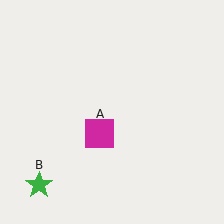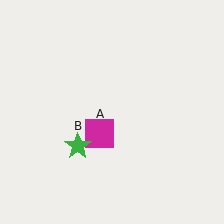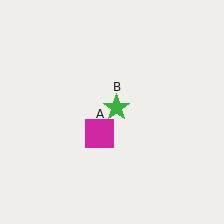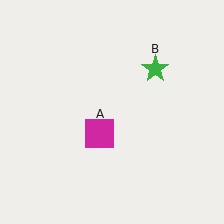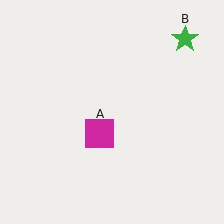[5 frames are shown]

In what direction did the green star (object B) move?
The green star (object B) moved up and to the right.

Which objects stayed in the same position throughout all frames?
Magenta square (object A) remained stationary.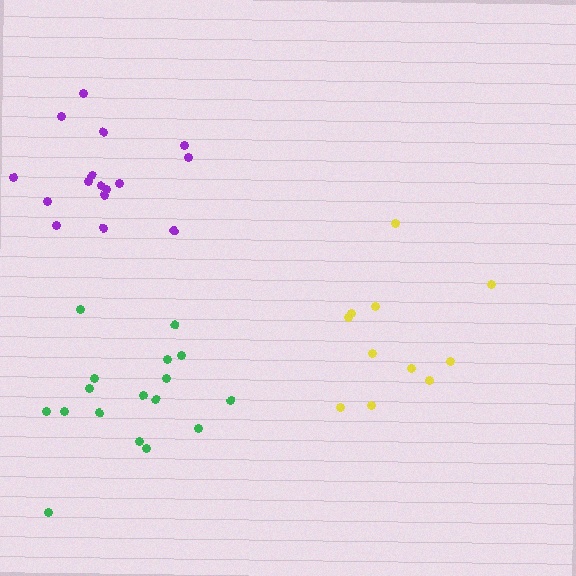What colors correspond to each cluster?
The clusters are colored: purple, green, yellow.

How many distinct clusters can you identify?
There are 3 distinct clusters.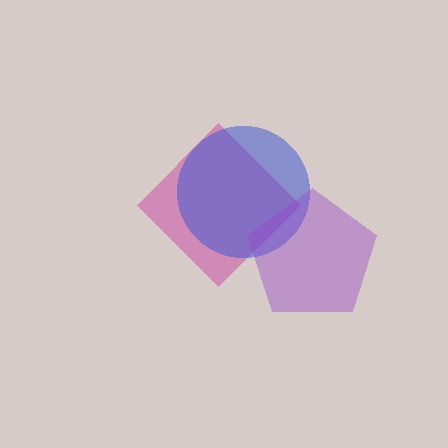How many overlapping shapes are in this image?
There are 3 overlapping shapes in the image.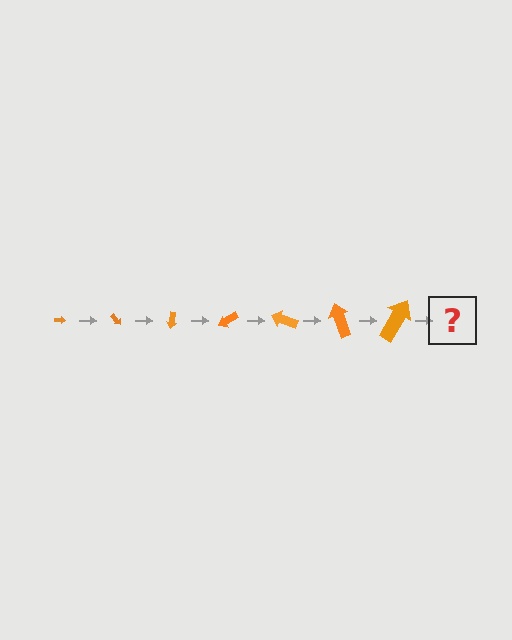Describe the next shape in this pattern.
It should be an arrow, larger than the previous one and rotated 350 degrees from the start.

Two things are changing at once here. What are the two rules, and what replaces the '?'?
The two rules are that the arrow grows larger each step and it rotates 50 degrees each step. The '?' should be an arrow, larger than the previous one and rotated 350 degrees from the start.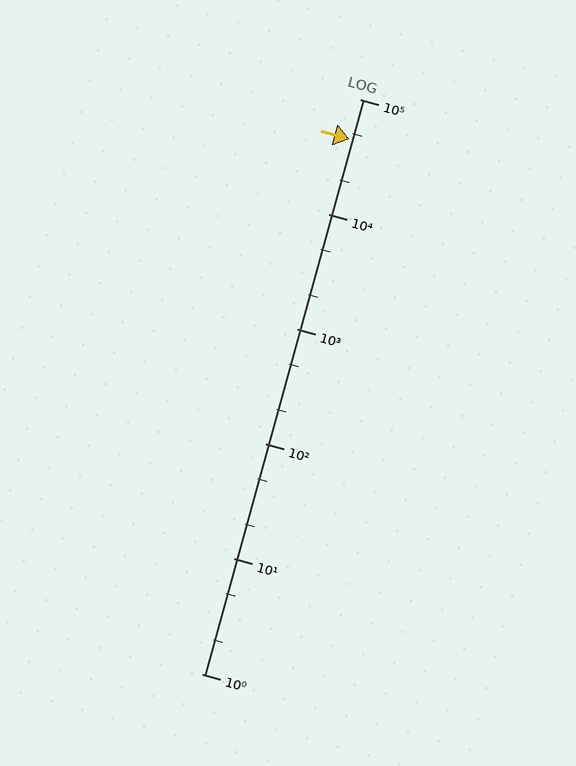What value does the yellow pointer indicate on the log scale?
The pointer indicates approximately 45000.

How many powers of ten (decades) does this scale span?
The scale spans 5 decades, from 1 to 100000.